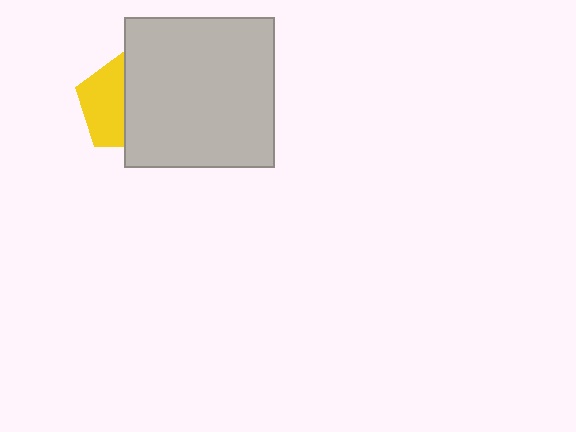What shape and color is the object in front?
The object in front is a light gray square.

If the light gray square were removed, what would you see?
You would see the complete yellow pentagon.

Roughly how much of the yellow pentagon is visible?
About half of it is visible (roughly 47%).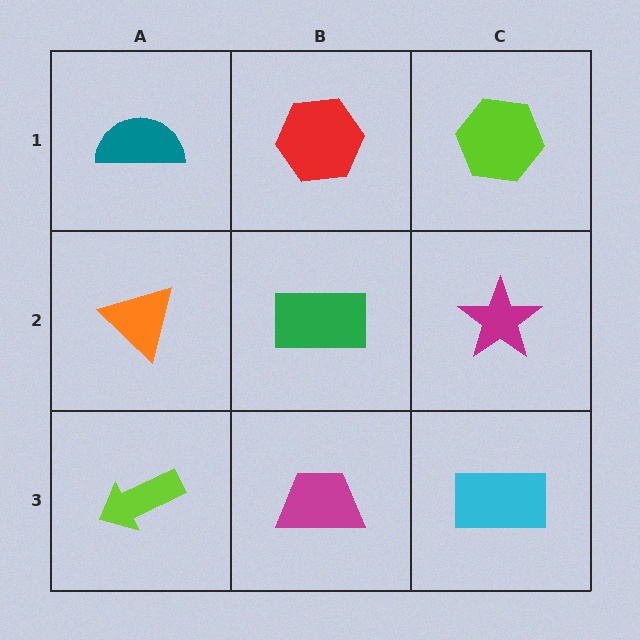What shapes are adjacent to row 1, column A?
An orange triangle (row 2, column A), a red hexagon (row 1, column B).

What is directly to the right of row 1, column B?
A lime hexagon.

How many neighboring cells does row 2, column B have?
4.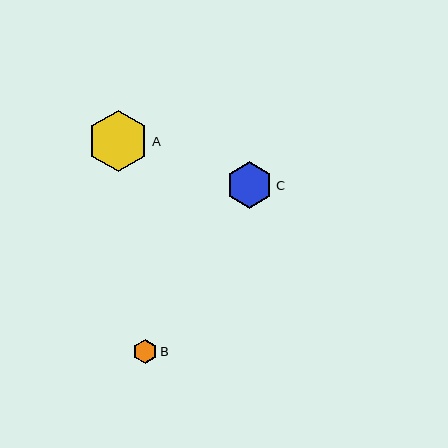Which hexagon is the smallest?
Hexagon B is the smallest with a size of approximately 24 pixels.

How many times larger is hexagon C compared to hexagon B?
Hexagon C is approximately 1.9 times the size of hexagon B.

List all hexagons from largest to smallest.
From largest to smallest: A, C, B.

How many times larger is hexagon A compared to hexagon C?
Hexagon A is approximately 1.3 times the size of hexagon C.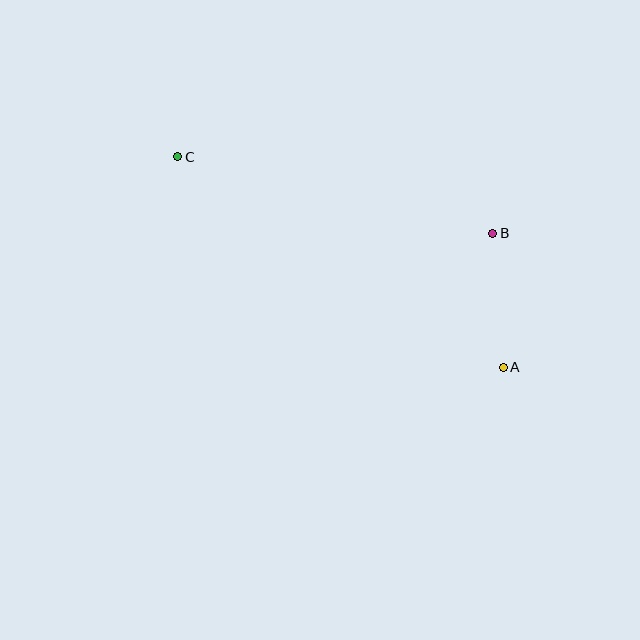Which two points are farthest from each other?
Points A and C are farthest from each other.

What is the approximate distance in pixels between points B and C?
The distance between B and C is approximately 324 pixels.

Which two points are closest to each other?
Points A and B are closest to each other.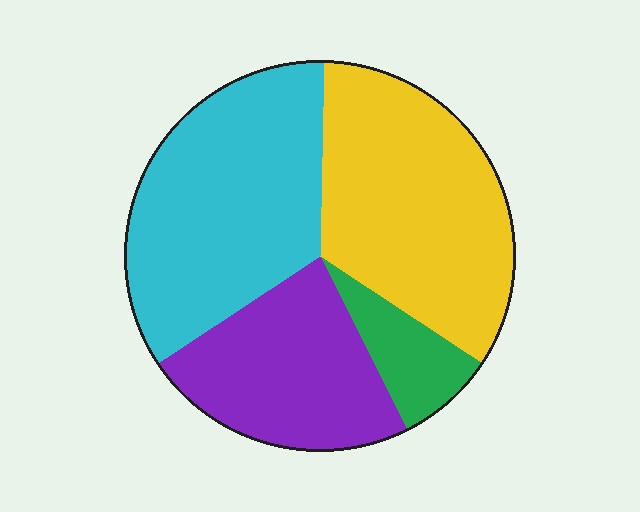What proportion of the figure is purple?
Purple takes up about one quarter (1/4) of the figure.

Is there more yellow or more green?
Yellow.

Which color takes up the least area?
Green, at roughly 10%.